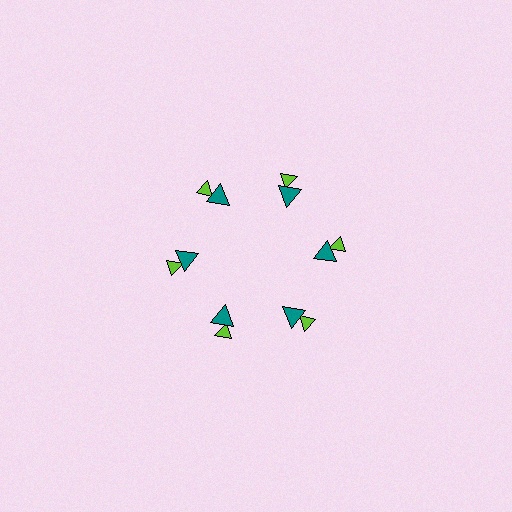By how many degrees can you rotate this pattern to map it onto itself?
The pattern maps onto itself every 60 degrees of rotation.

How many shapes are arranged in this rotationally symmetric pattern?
There are 12 shapes, arranged in 6 groups of 2.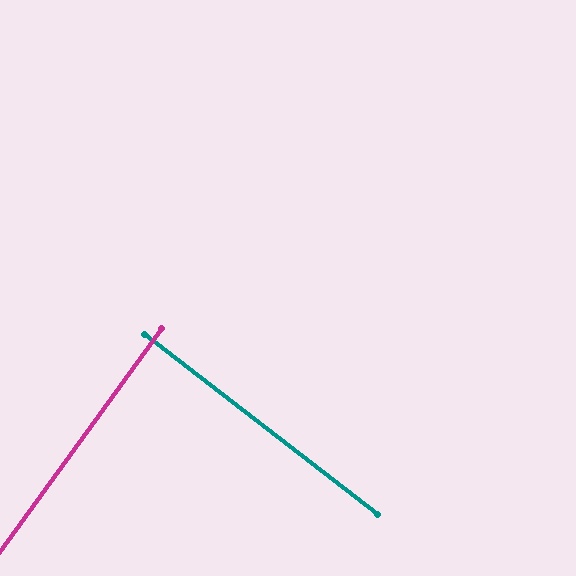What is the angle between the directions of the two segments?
Approximately 88 degrees.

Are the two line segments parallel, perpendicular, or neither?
Perpendicular — they meet at approximately 88°.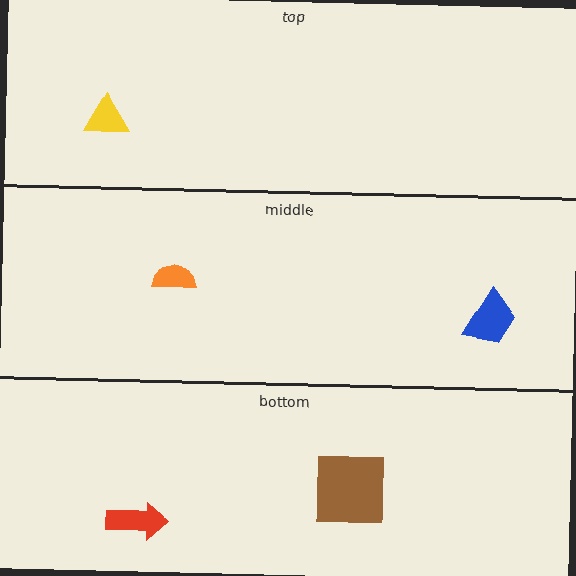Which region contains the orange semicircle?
The middle region.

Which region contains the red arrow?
The bottom region.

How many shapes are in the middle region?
2.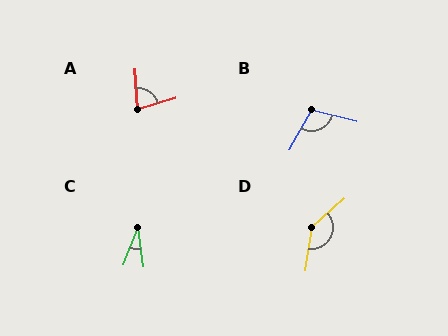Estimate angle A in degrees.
Approximately 77 degrees.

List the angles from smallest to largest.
C (29°), A (77°), B (105°), D (139°).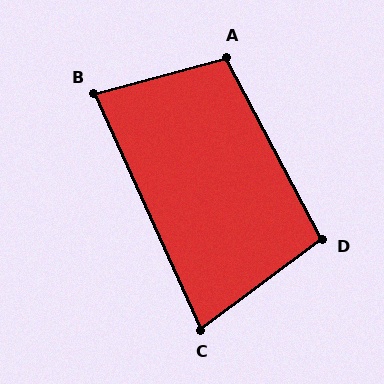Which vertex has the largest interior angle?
A, at approximately 103 degrees.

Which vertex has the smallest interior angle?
C, at approximately 77 degrees.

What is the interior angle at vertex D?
Approximately 99 degrees (obtuse).